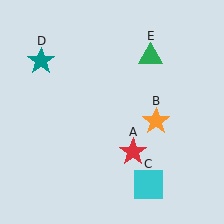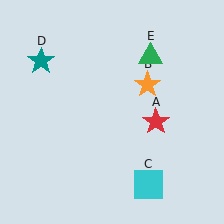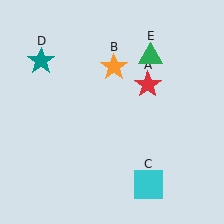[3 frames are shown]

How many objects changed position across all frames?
2 objects changed position: red star (object A), orange star (object B).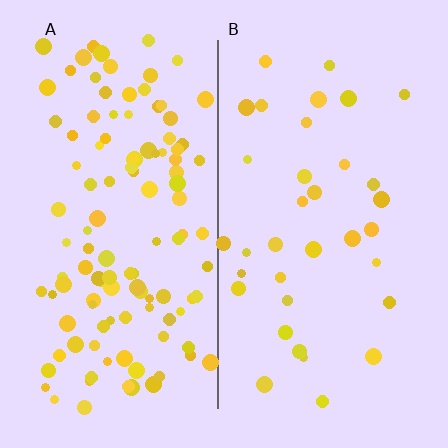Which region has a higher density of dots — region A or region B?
A (the left).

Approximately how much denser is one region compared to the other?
Approximately 3.3× — region A over region B.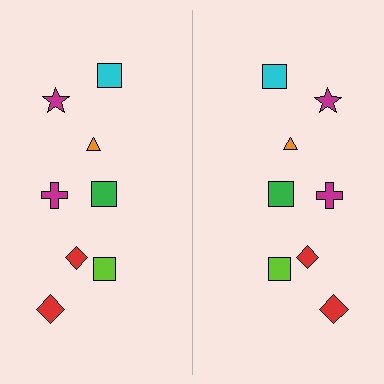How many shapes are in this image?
There are 16 shapes in this image.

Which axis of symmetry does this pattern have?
The pattern has a vertical axis of symmetry running through the center of the image.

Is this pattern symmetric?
Yes, this pattern has bilateral (reflection) symmetry.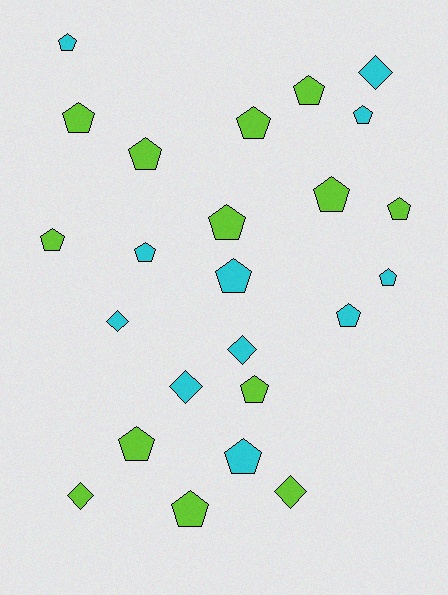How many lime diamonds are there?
There are 2 lime diamonds.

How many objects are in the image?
There are 24 objects.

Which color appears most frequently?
Lime, with 13 objects.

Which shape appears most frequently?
Pentagon, with 18 objects.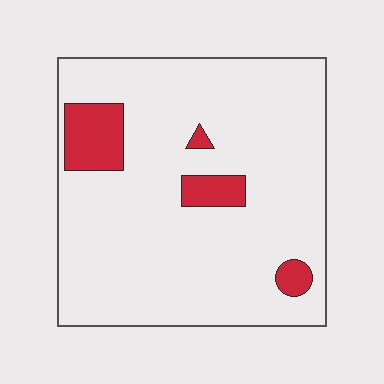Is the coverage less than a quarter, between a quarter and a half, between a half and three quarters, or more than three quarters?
Less than a quarter.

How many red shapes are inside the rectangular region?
4.